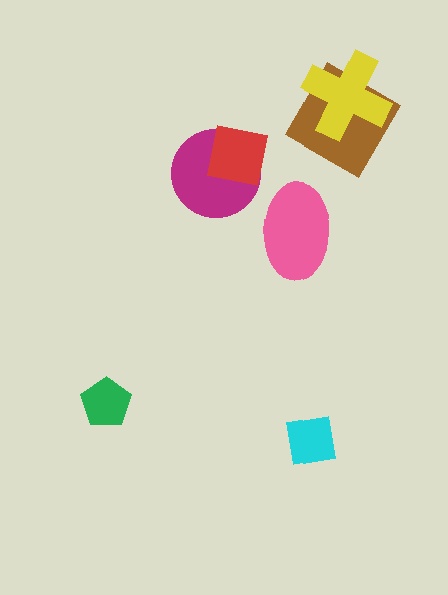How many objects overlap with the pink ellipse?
0 objects overlap with the pink ellipse.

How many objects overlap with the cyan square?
0 objects overlap with the cyan square.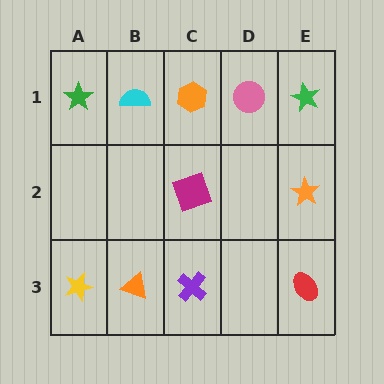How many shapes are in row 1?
5 shapes.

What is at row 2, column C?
A magenta square.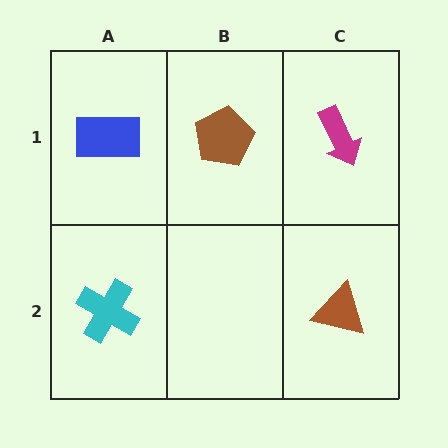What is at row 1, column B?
A brown pentagon.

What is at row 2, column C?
A brown triangle.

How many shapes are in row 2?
2 shapes.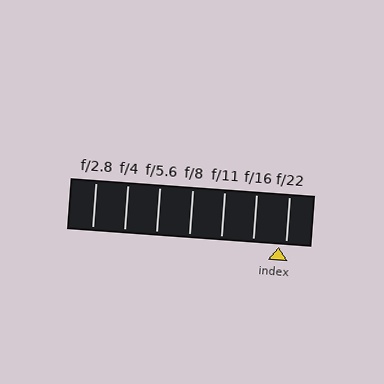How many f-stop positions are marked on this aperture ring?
There are 7 f-stop positions marked.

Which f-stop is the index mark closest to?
The index mark is closest to f/22.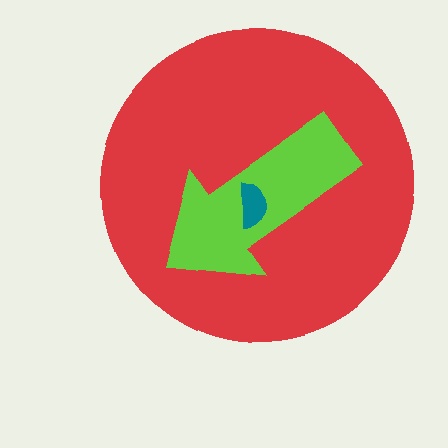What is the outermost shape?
The red circle.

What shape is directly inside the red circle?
The lime arrow.